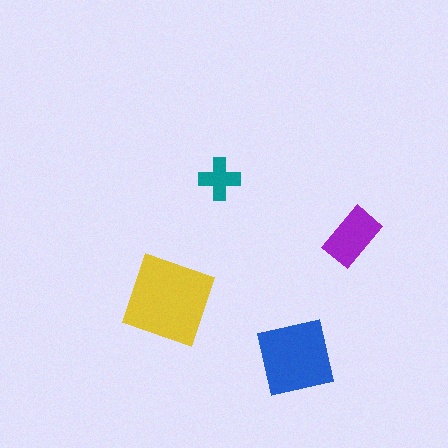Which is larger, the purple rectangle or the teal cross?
The purple rectangle.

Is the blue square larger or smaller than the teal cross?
Larger.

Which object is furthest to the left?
The yellow diamond is leftmost.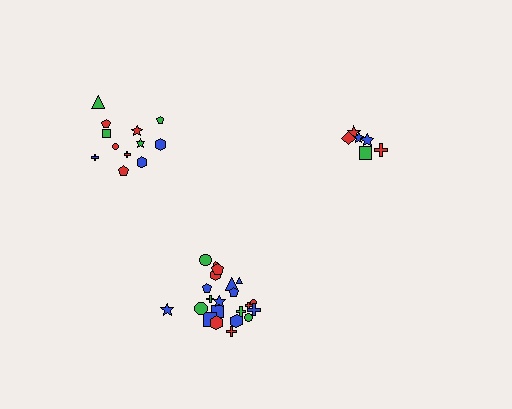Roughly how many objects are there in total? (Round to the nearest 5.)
Roughly 40 objects in total.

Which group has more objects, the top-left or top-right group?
The top-left group.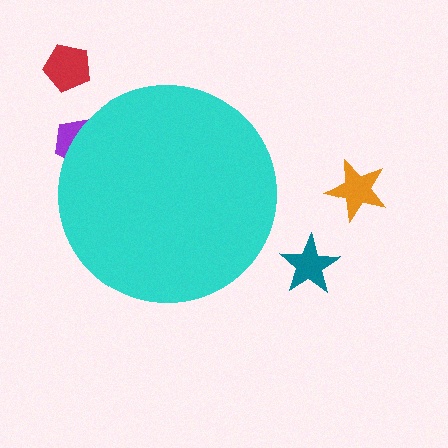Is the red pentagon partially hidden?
No, the red pentagon is fully visible.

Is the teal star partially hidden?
No, the teal star is fully visible.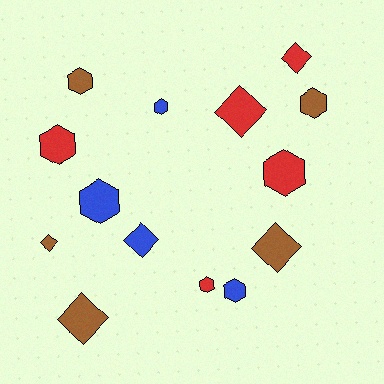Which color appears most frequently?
Red, with 5 objects.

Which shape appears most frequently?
Hexagon, with 8 objects.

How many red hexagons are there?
There are 3 red hexagons.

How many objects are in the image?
There are 14 objects.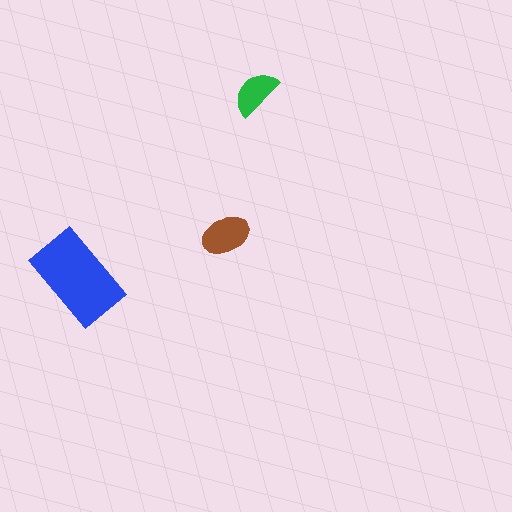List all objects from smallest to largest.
The green semicircle, the brown ellipse, the blue rectangle.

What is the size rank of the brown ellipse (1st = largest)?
2nd.